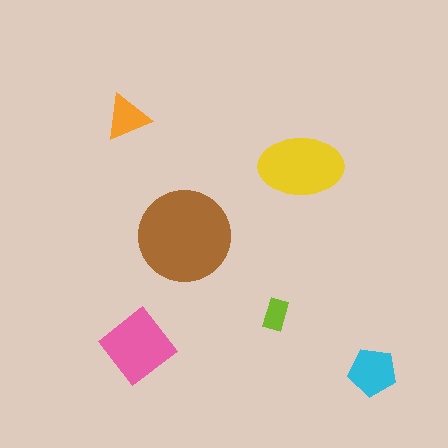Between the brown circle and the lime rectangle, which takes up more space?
The brown circle.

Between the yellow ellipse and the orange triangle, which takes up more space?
The yellow ellipse.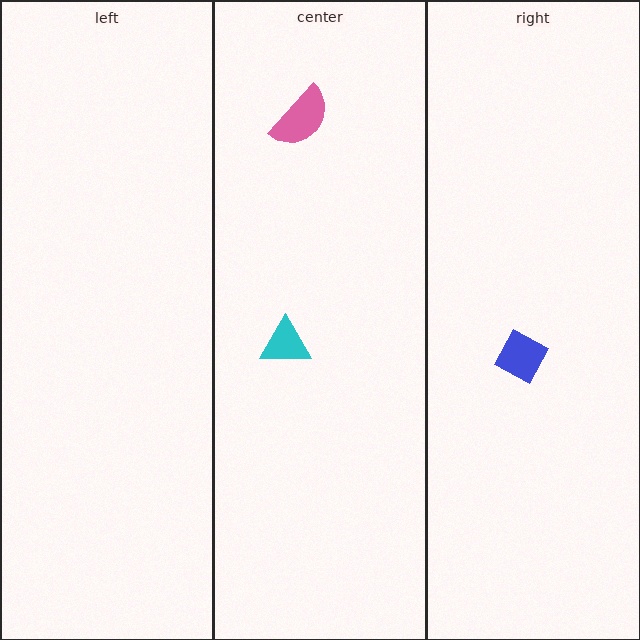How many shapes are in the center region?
2.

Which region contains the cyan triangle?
The center region.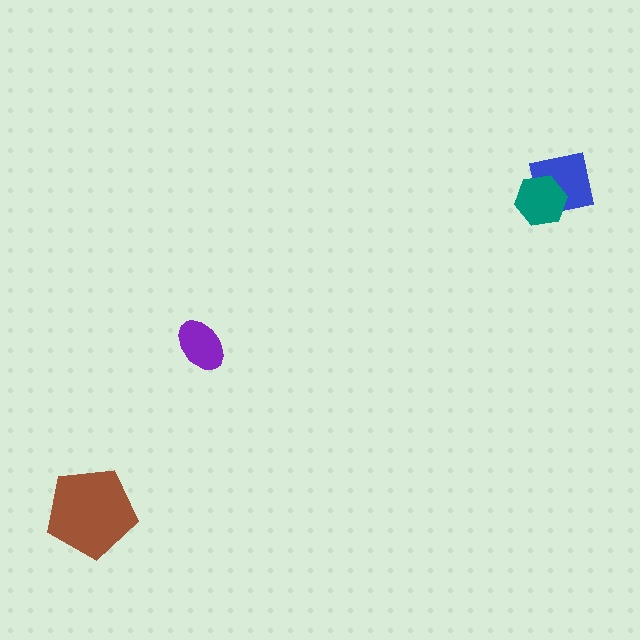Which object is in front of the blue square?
The teal hexagon is in front of the blue square.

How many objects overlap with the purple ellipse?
0 objects overlap with the purple ellipse.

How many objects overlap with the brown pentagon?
0 objects overlap with the brown pentagon.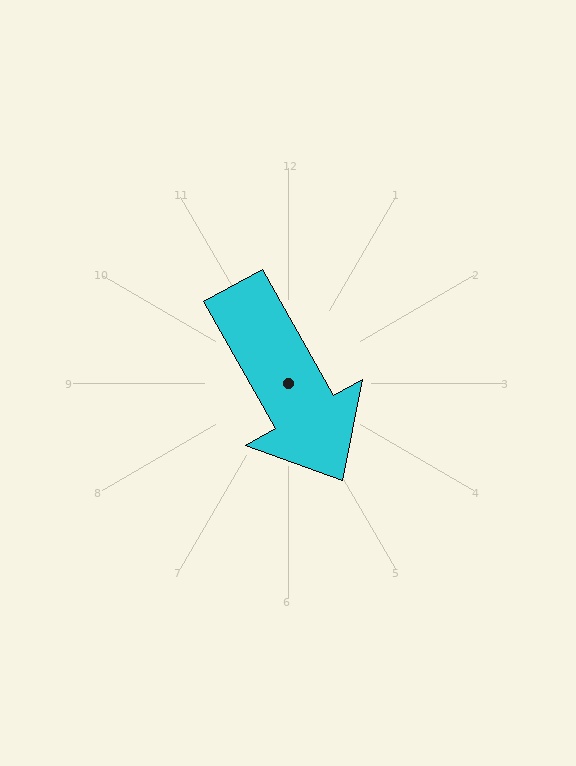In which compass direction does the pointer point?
Southeast.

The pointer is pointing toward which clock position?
Roughly 5 o'clock.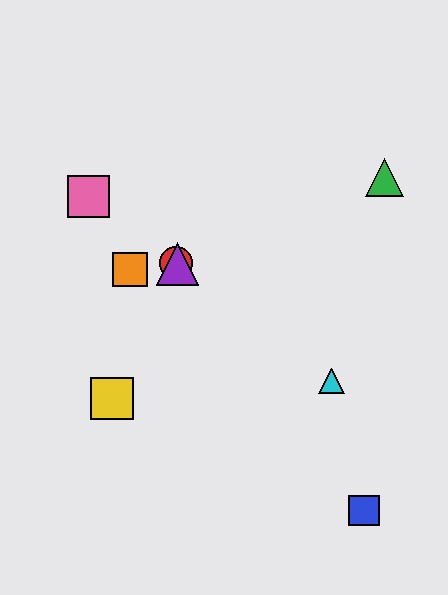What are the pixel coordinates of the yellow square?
The yellow square is at (112, 399).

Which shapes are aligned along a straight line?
The red circle, the purple triangle, the cyan triangle, the pink square are aligned along a straight line.